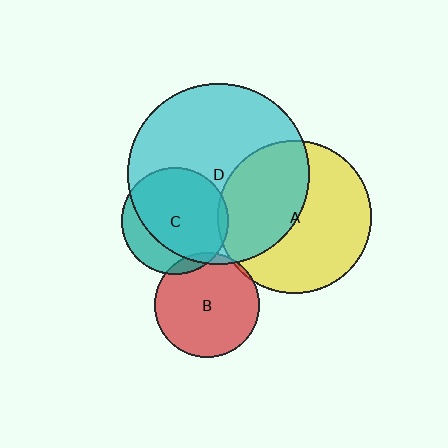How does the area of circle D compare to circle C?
Approximately 2.9 times.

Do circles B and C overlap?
Yes.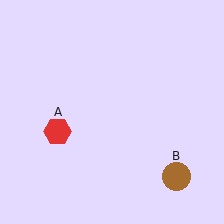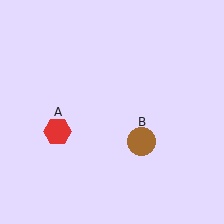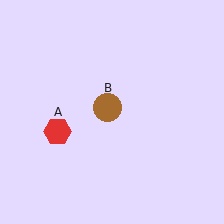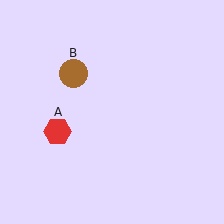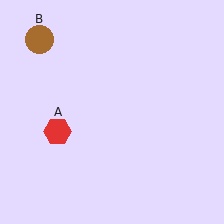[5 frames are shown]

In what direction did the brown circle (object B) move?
The brown circle (object B) moved up and to the left.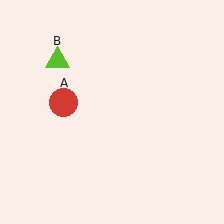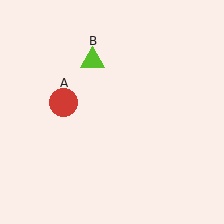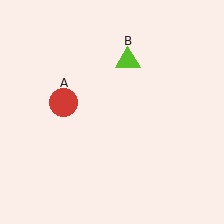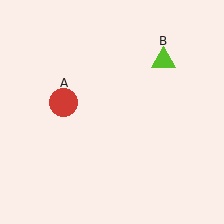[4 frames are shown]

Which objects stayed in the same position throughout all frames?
Red circle (object A) remained stationary.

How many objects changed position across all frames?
1 object changed position: lime triangle (object B).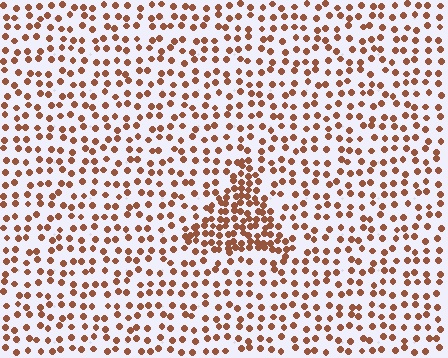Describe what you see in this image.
The image contains small brown elements arranged at two different densities. A triangle-shaped region is visible where the elements are more densely packed than the surrounding area.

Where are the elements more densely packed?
The elements are more densely packed inside the triangle boundary.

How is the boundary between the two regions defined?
The boundary is defined by a change in element density (approximately 2.2x ratio). All elements are the same color, size, and shape.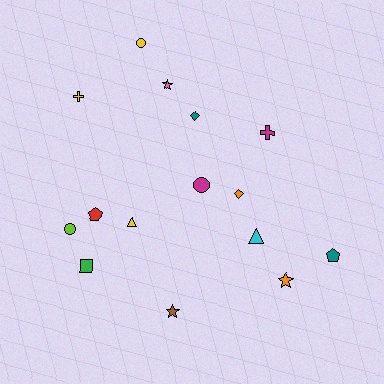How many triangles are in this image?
There are 2 triangles.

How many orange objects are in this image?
There are 2 orange objects.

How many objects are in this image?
There are 15 objects.